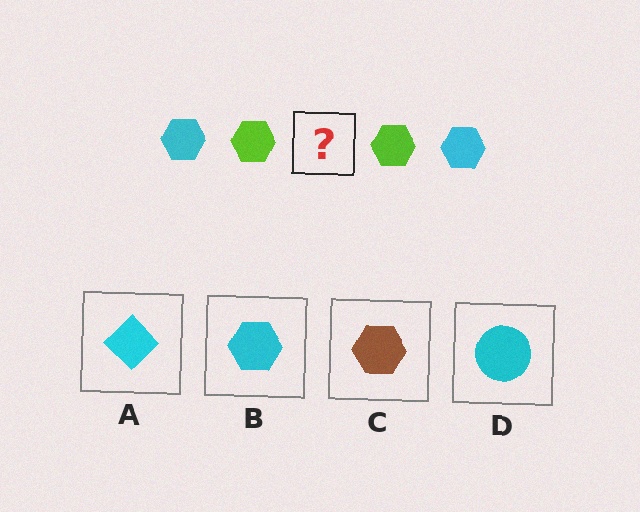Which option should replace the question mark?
Option B.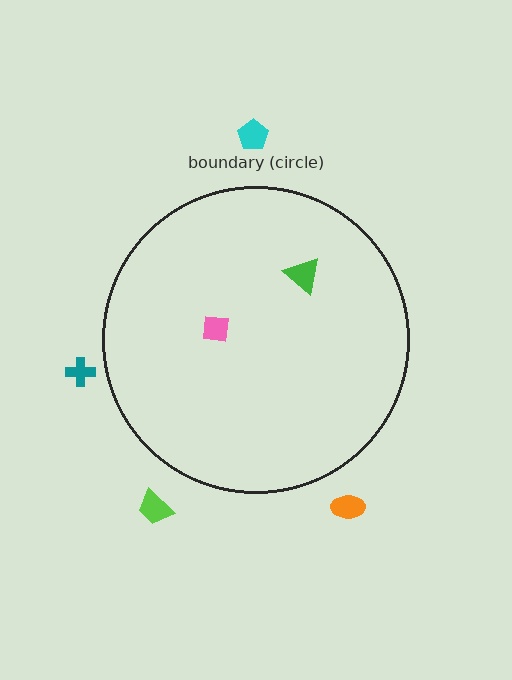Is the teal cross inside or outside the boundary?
Outside.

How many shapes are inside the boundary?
2 inside, 4 outside.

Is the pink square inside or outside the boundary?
Inside.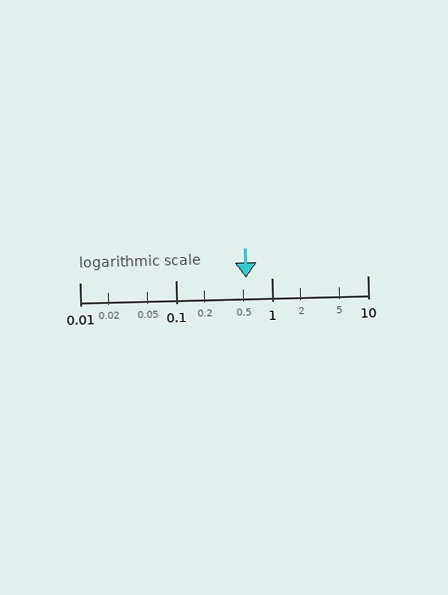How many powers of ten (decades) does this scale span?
The scale spans 3 decades, from 0.01 to 10.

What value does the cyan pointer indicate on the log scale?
The pointer indicates approximately 0.54.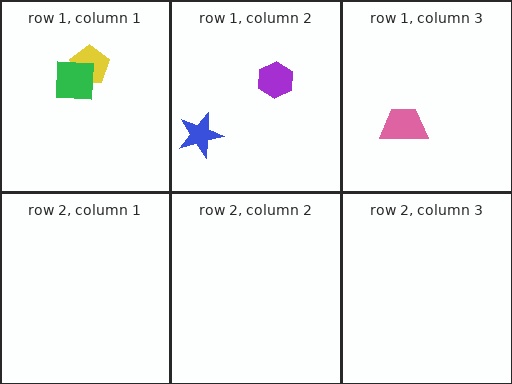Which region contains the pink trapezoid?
The row 1, column 3 region.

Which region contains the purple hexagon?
The row 1, column 2 region.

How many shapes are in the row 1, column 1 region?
2.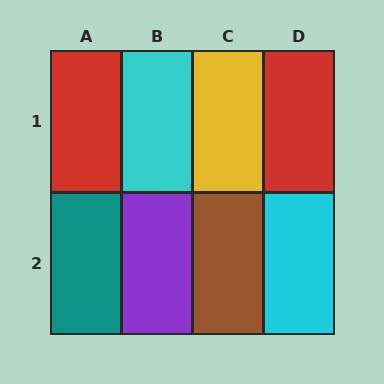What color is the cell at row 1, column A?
Red.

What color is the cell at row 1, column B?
Cyan.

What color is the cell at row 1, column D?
Red.